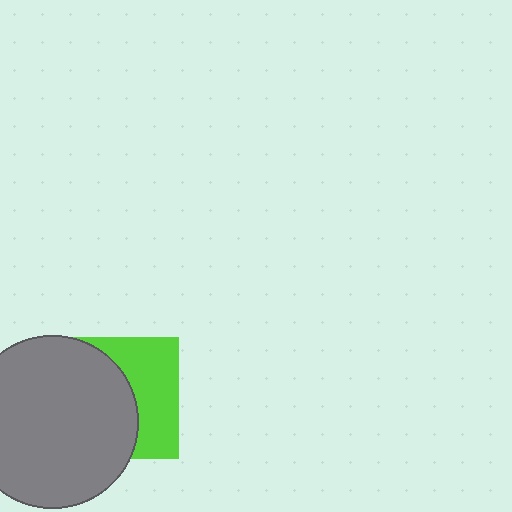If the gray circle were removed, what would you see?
You would see the complete lime square.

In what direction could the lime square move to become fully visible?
The lime square could move right. That would shift it out from behind the gray circle entirely.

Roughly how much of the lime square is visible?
A small part of it is visible (roughly 43%).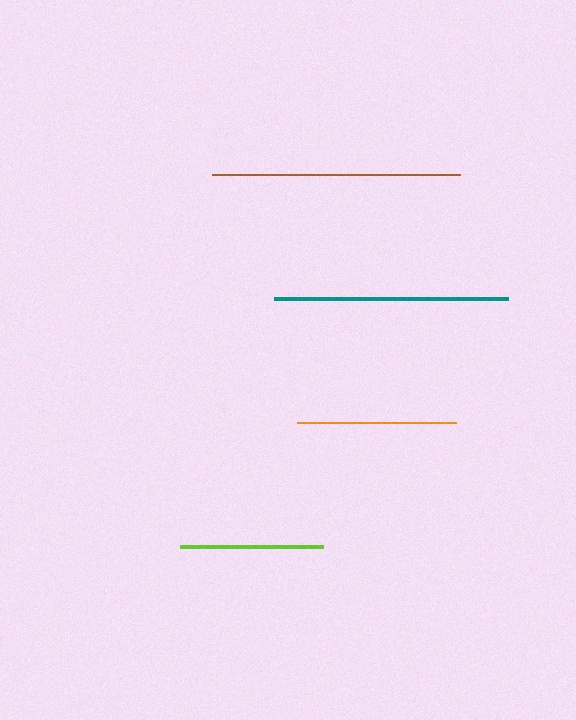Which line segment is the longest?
The brown line is the longest at approximately 248 pixels.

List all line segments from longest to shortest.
From longest to shortest: brown, teal, orange, lime.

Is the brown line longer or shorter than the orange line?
The brown line is longer than the orange line.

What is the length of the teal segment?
The teal segment is approximately 234 pixels long.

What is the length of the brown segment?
The brown segment is approximately 248 pixels long.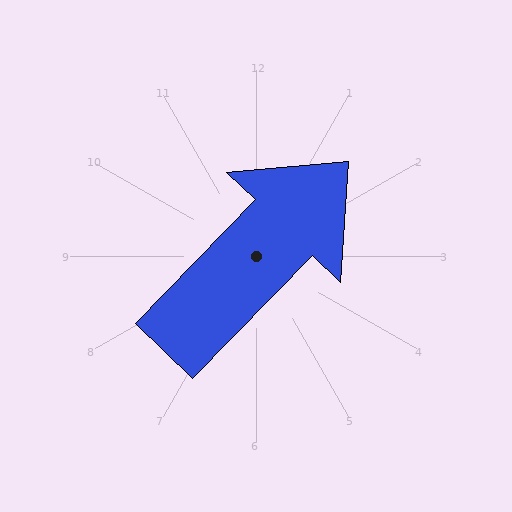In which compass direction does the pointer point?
Northeast.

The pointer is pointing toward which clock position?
Roughly 1 o'clock.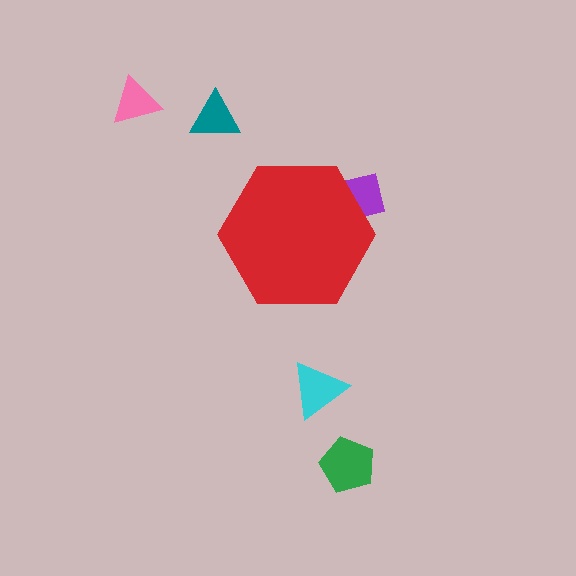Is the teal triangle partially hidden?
No, the teal triangle is fully visible.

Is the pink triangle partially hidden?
No, the pink triangle is fully visible.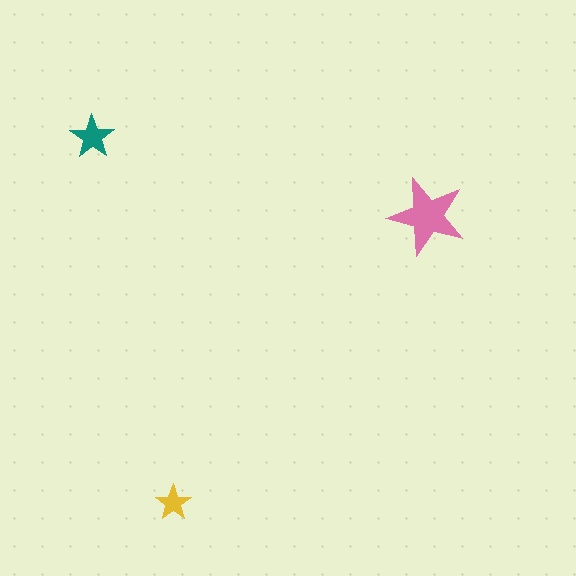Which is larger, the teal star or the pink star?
The pink one.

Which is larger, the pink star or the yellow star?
The pink one.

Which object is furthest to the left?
The teal star is leftmost.